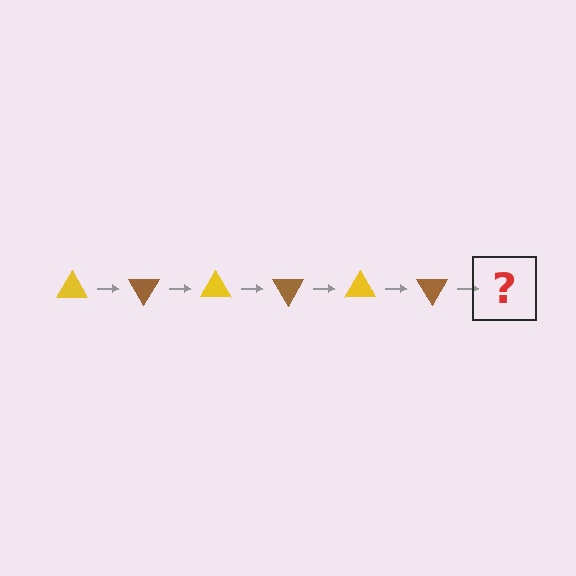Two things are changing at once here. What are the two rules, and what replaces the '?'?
The two rules are that it rotates 60 degrees each step and the color cycles through yellow and brown. The '?' should be a yellow triangle, rotated 360 degrees from the start.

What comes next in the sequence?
The next element should be a yellow triangle, rotated 360 degrees from the start.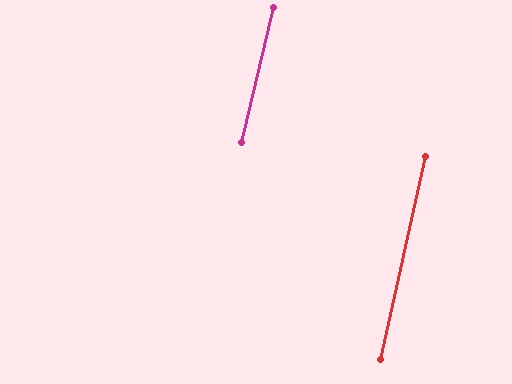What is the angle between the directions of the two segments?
Approximately 1 degree.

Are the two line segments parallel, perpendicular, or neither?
Parallel — their directions differ by only 0.7°.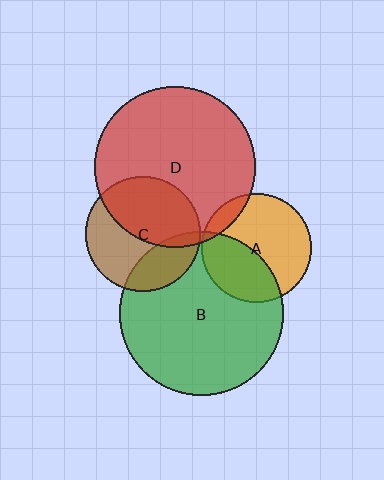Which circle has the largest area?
Circle B (green).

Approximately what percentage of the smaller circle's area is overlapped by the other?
Approximately 5%.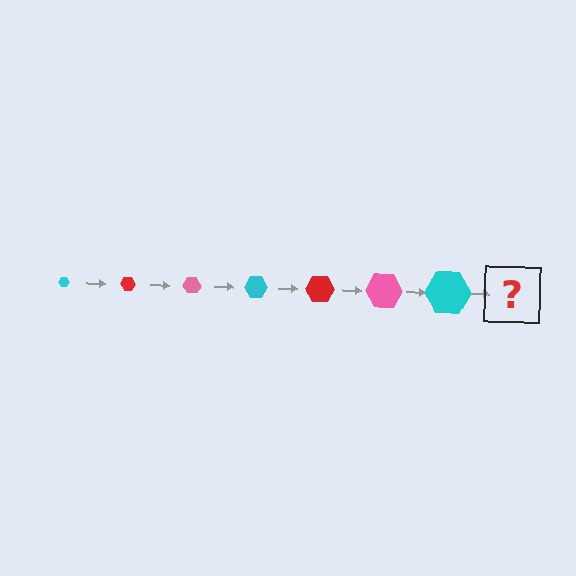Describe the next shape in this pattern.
It should be a red hexagon, larger than the previous one.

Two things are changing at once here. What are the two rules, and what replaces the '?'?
The two rules are that the hexagon grows larger each step and the color cycles through cyan, red, and pink. The '?' should be a red hexagon, larger than the previous one.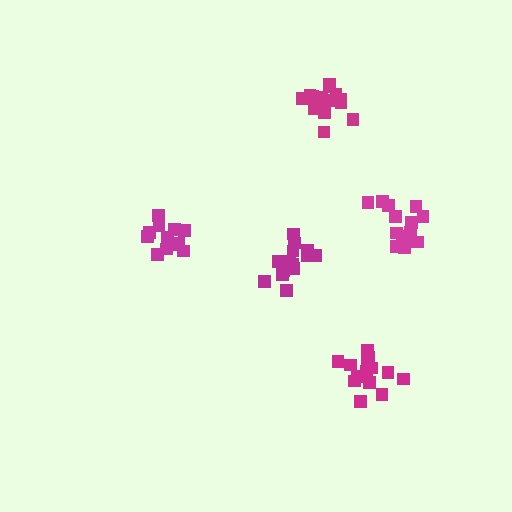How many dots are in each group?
Group 1: 16 dots, Group 2: 14 dots, Group 3: 15 dots, Group 4: 13 dots, Group 5: 15 dots (73 total).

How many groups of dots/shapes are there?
There are 5 groups.